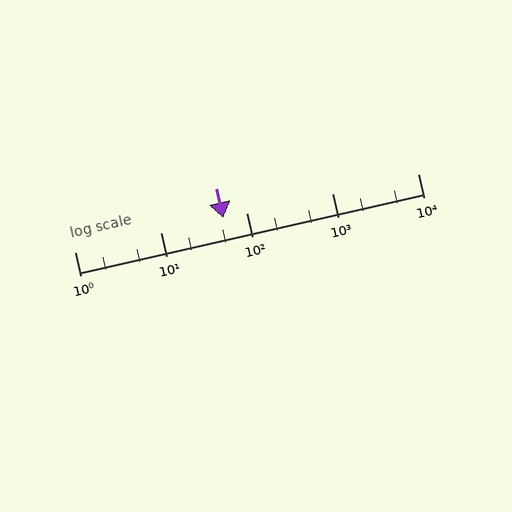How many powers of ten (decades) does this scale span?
The scale spans 4 decades, from 1 to 10000.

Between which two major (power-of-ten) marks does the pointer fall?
The pointer is between 10 and 100.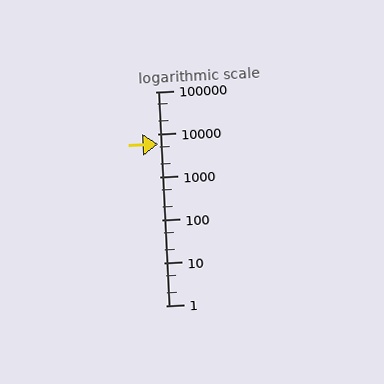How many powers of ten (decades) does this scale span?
The scale spans 5 decades, from 1 to 100000.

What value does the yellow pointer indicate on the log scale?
The pointer indicates approximately 5800.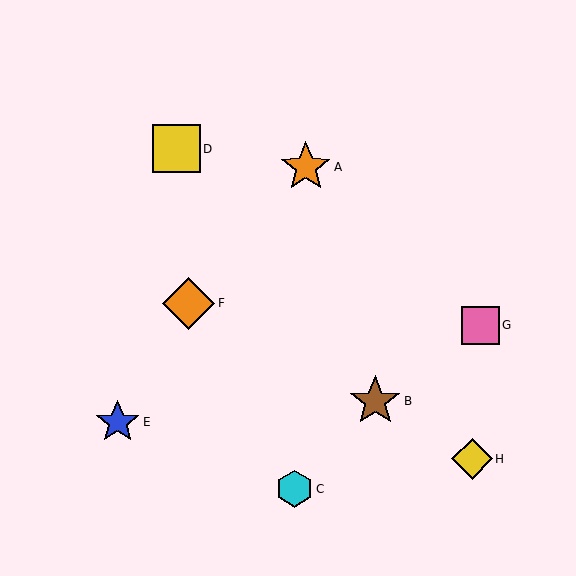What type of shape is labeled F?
Shape F is an orange diamond.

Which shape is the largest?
The orange diamond (labeled F) is the largest.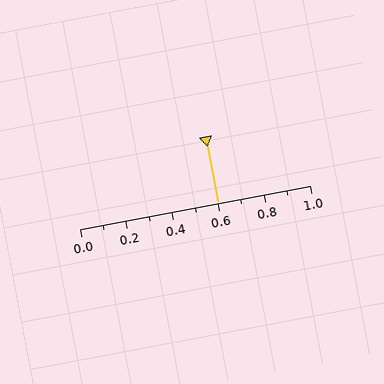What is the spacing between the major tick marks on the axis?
The major ticks are spaced 0.2 apart.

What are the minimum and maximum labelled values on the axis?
The axis runs from 0.0 to 1.0.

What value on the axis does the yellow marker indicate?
The marker indicates approximately 0.6.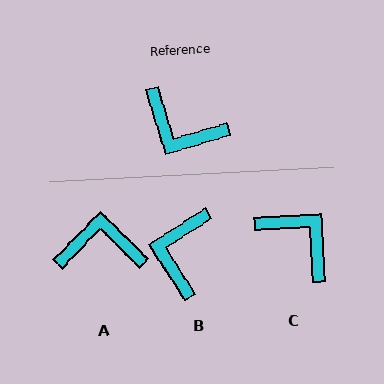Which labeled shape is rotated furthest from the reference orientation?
C, about 166 degrees away.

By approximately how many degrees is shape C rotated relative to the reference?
Approximately 166 degrees counter-clockwise.